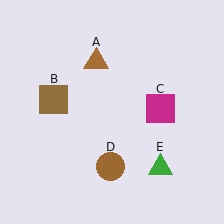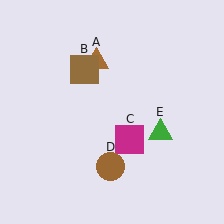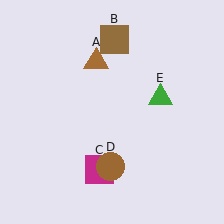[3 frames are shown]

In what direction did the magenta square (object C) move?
The magenta square (object C) moved down and to the left.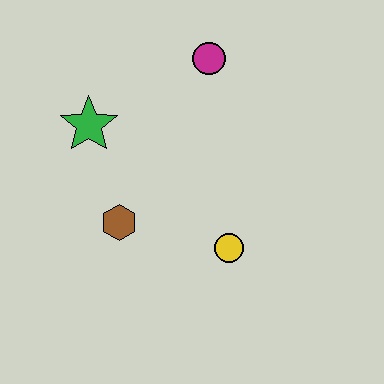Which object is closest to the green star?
The brown hexagon is closest to the green star.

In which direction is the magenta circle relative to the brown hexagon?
The magenta circle is above the brown hexagon.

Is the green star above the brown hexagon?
Yes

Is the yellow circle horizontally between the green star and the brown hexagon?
No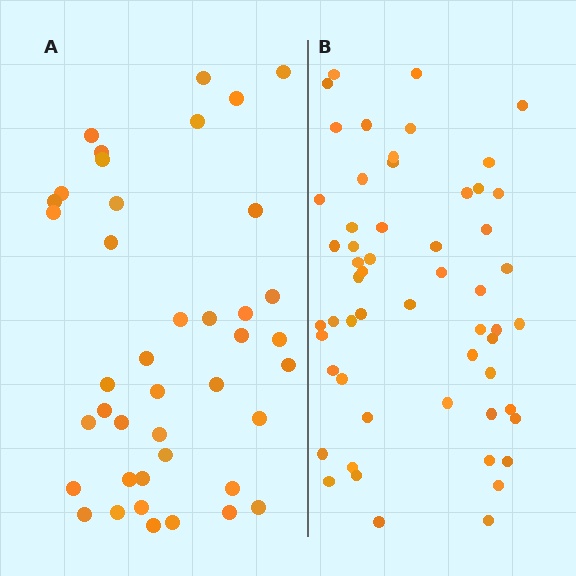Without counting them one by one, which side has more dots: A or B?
Region B (the right region) has more dots.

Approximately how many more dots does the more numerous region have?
Region B has approximately 15 more dots than region A.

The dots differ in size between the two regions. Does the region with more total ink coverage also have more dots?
No. Region A has more total ink coverage because its dots are larger, but region B actually contains more individual dots. Total area can be misleading — the number of items is what matters here.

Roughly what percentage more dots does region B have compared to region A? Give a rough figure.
About 35% more.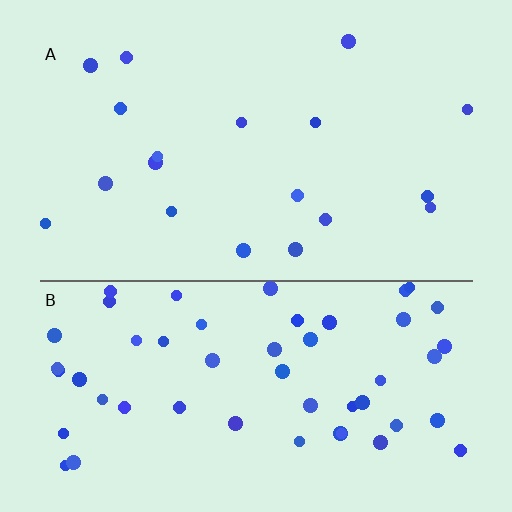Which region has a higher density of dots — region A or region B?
B (the bottom).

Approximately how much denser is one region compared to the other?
Approximately 2.9× — region B over region A.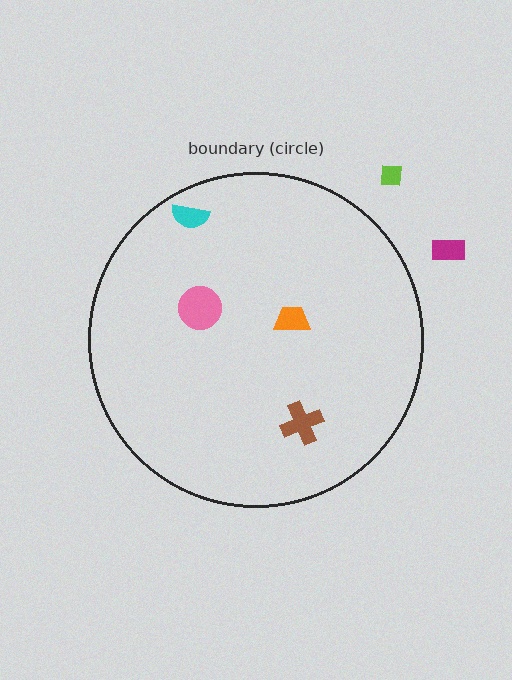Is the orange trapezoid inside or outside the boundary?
Inside.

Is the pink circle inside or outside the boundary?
Inside.